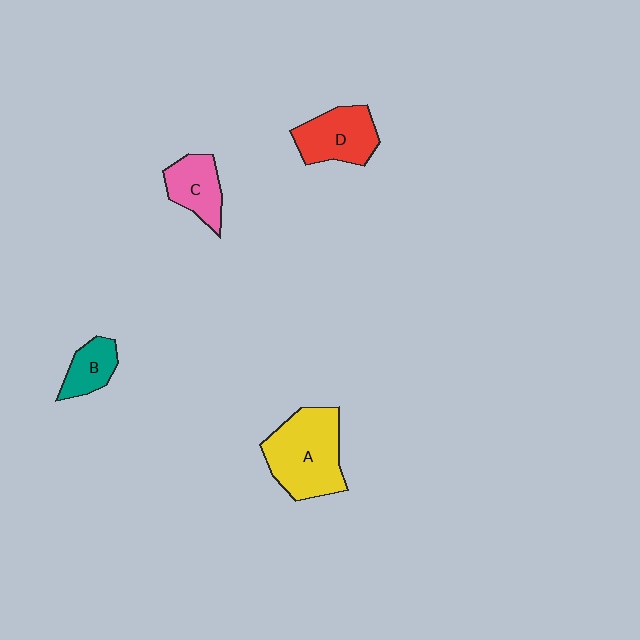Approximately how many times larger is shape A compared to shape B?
Approximately 2.4 times.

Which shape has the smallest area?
Shape B (teal).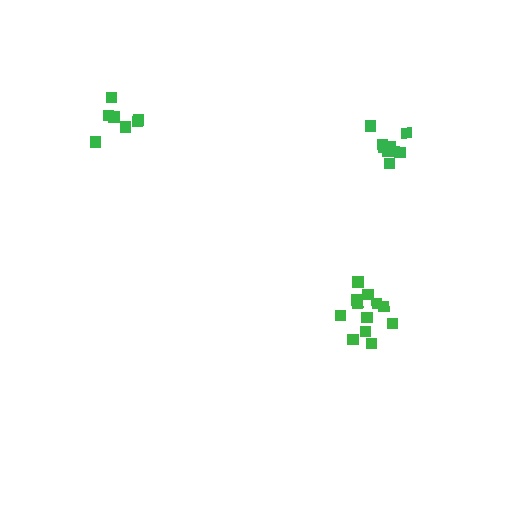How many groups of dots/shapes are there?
There are 3 groups.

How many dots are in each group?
Group 1: 9 dots, Group 2: 13 dots, Group 3: 7 dots (29 total).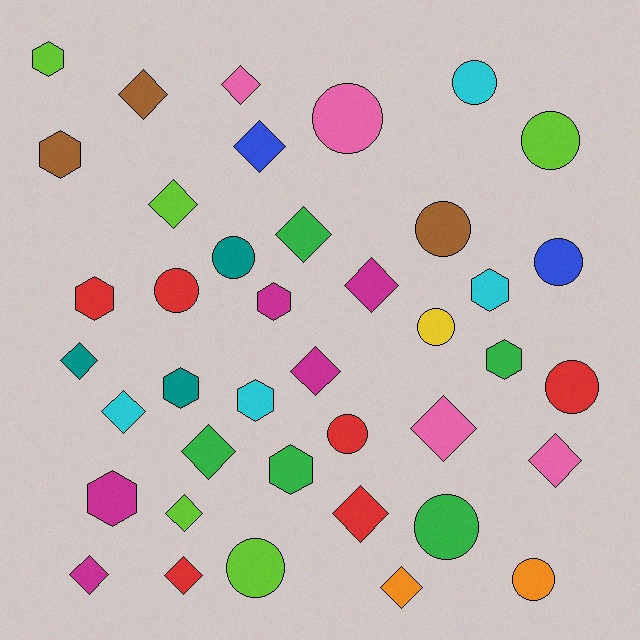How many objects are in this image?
There are 40 objects.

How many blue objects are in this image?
There are 2 blue objects.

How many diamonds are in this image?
There are 17 diamonds.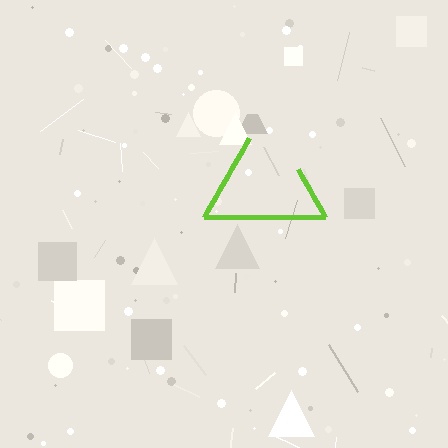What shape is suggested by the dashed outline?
The dashed outline suggests a triangle.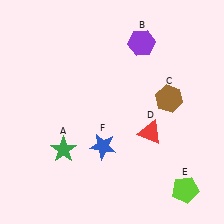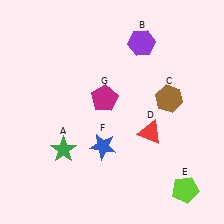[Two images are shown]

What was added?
A magenta pentagon (G) was added in Image 2.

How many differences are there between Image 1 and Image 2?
There is 1 difference between the two images.